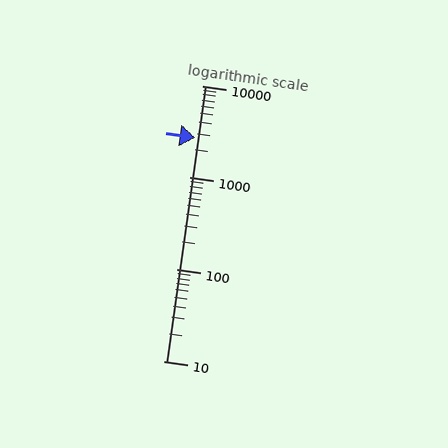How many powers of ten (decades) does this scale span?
The scale spans 3 decades, from 10 to 10000.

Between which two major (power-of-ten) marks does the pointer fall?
The pointer is between 1000 and 10000.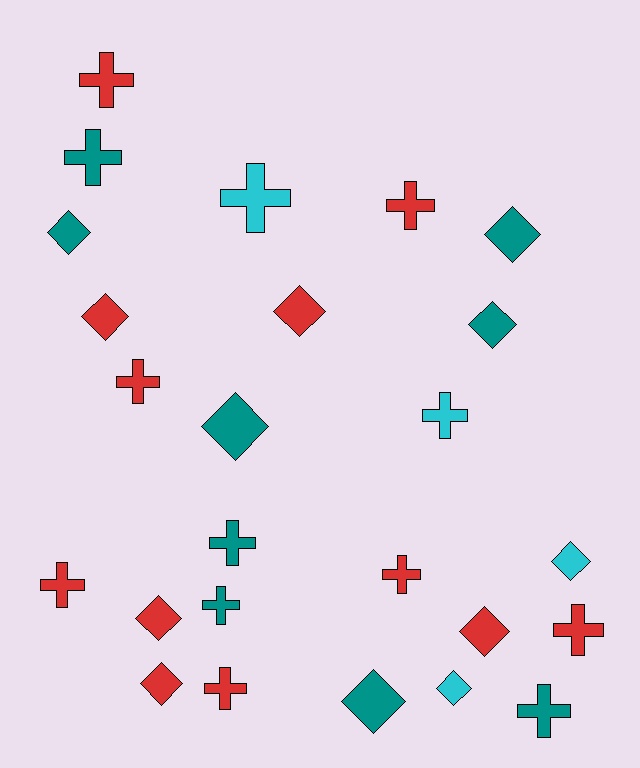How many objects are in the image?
There are 25 objects.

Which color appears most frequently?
Red, with 12 objects.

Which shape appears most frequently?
Cross, with 13 objects.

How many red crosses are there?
There are 7 red crosses.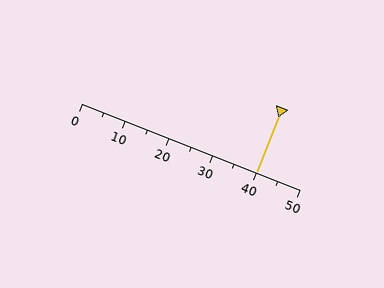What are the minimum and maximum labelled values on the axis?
The axis runs from 0 to 50.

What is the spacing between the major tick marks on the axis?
The major ticks are spaced 10 apart.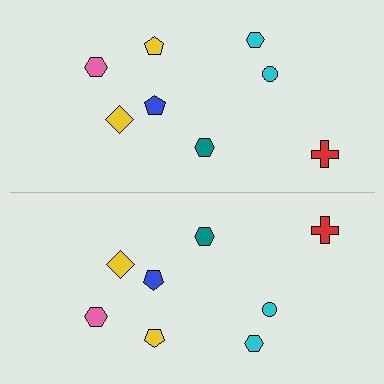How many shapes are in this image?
There are 16 shapes in this image.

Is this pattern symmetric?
Yes, this pattern has bilateral (reflection) symmetry.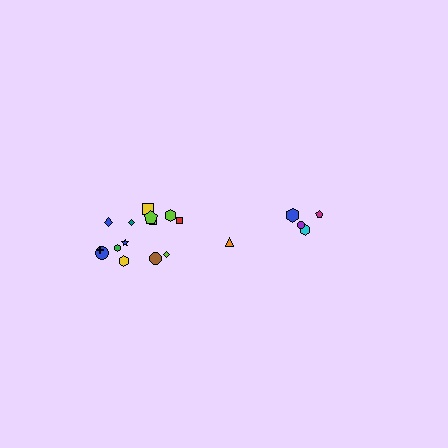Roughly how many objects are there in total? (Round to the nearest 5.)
Roughly 20 objects in total.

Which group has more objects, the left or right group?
The left group.